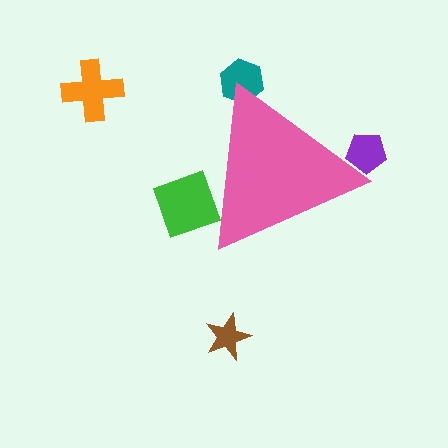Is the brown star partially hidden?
No, the brown star is fully visible.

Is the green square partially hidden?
Yes, the green square is partially hidden behind the pink triangle.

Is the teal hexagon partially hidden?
Yes, the teal hexagon is partially hidden behind the pink triangle.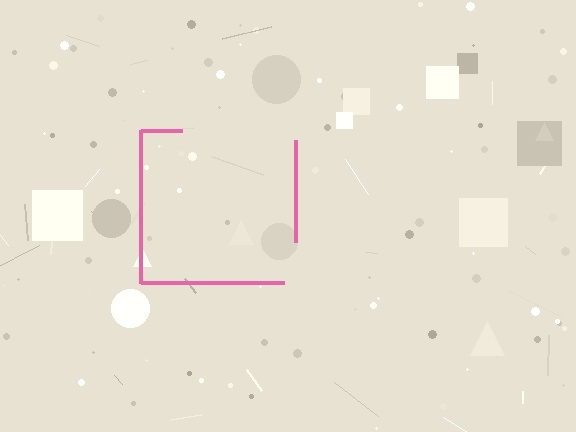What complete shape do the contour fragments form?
The contour fragments form a square.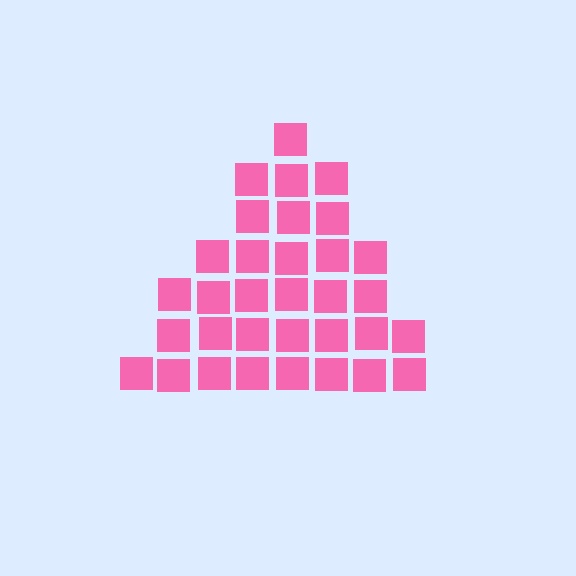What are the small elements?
The small elements are squares.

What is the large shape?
The large shape is a triangle.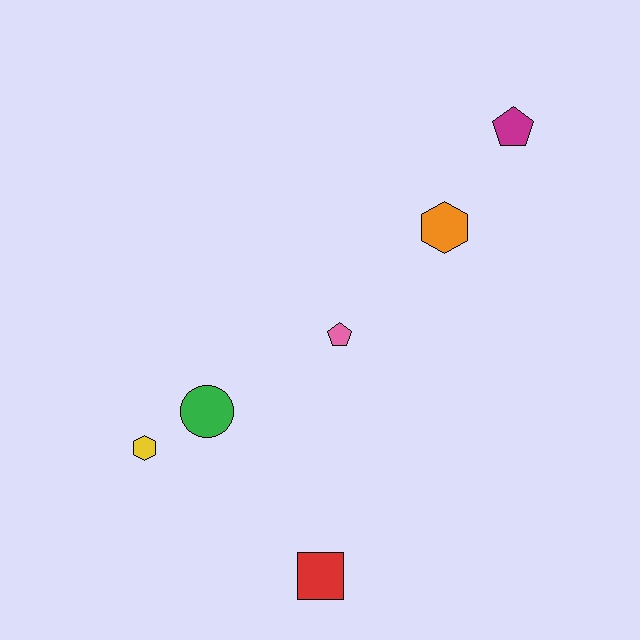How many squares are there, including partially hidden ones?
There is 1 square.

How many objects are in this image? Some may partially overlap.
There are 6 objects.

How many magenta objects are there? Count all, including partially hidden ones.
There is 1 magenta object.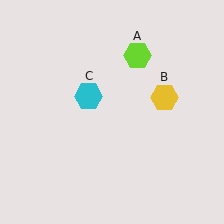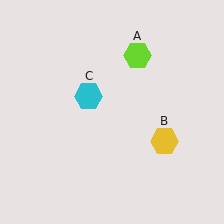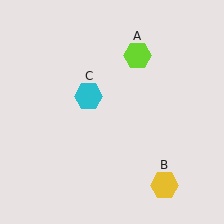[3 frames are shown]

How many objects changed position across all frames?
1 object changed position: yellow hexagon (object B).